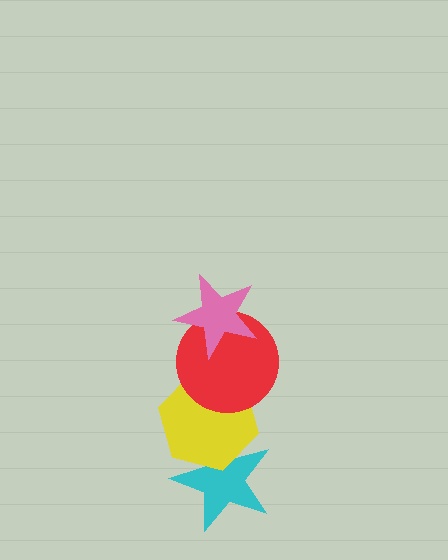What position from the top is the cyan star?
The cyan star is 4th from the top.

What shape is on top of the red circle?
The pink star is on top of the red circle.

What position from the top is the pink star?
The pink star is 1st from the top.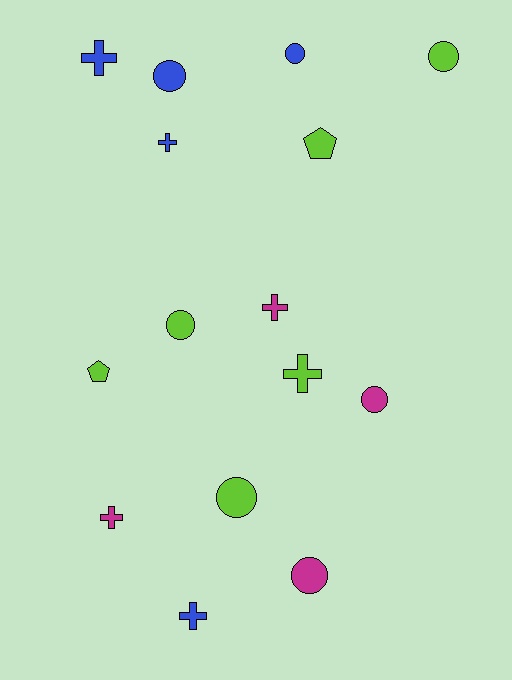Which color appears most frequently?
Lime, with 6 objects.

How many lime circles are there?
There are 3 lime circles.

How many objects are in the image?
There are 15 objects.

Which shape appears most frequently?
Circle, with 7 objects.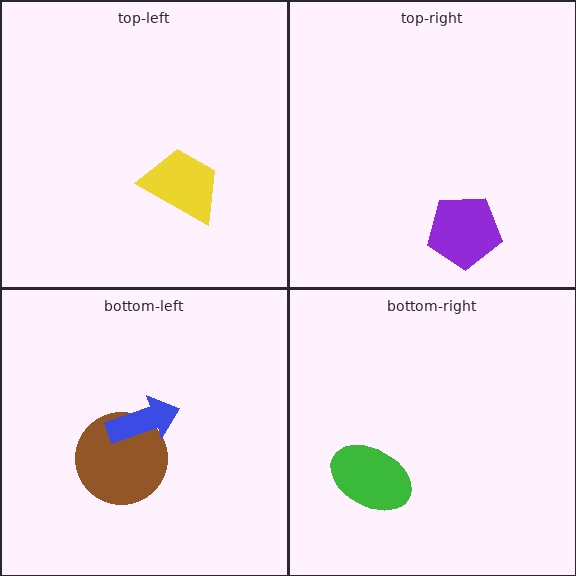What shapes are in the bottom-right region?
The green ellipse.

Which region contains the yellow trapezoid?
The top-left region.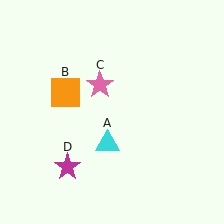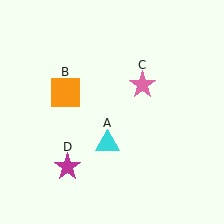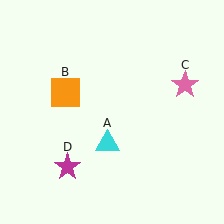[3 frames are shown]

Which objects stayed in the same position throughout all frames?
Cyan triangle (object A) and orange square (object B) and magenta star (object D) remained stationary.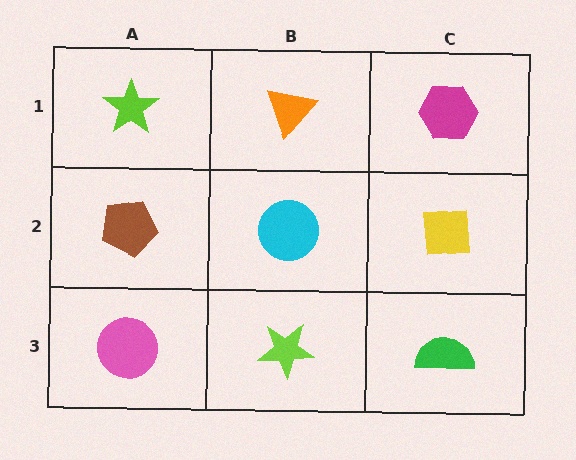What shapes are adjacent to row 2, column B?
An orange triangle (row 1, column B), a lime star (row 3, column B), a brown pentagon (row 2, column A), a yellow square (row 2, column C).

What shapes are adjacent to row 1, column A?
A brown pentagon (row 2, column A), an orange triangle (row 1, column B).